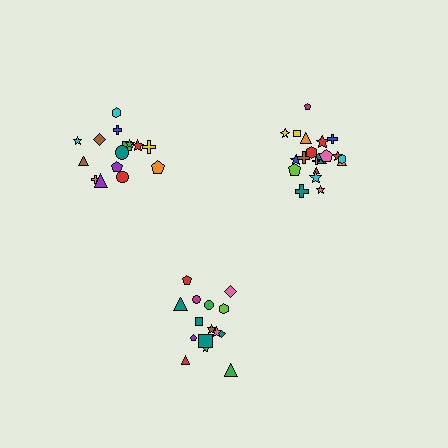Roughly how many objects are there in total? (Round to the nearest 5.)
Roughly 50 objects in total.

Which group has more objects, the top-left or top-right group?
The top-right group.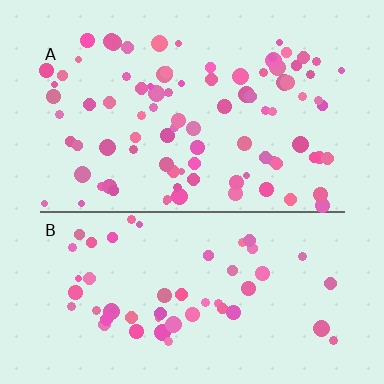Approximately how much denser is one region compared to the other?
Approximately 1.7× — region A over region B.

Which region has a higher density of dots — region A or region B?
A (the top).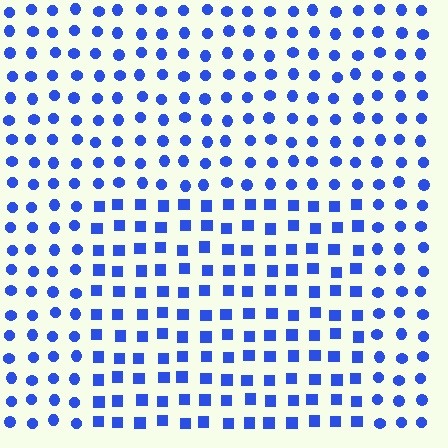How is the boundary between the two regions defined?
The boundary is defined by a change in element shape: squares inside vs. circles outside. All elements share the same color and spacing.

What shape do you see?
I see a rectangle.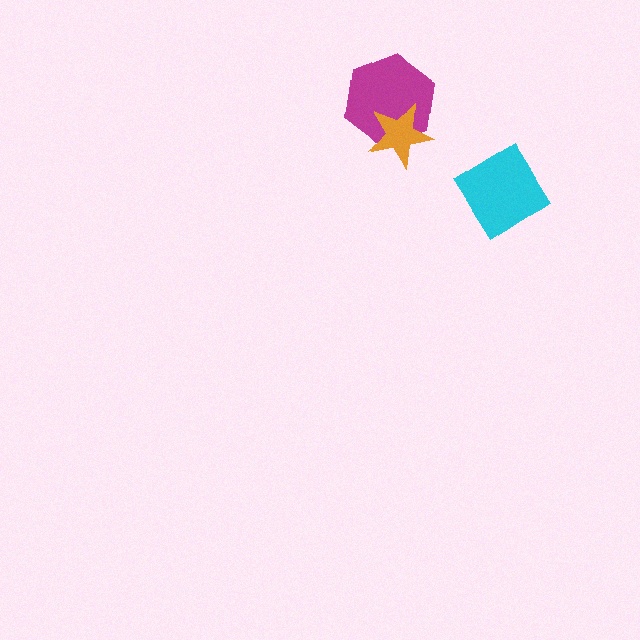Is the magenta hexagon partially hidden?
Yes, it is partially covered by another shape.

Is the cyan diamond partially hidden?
No, no other shape covers it.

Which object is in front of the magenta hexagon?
The orange star is in front of the magenta hexagon.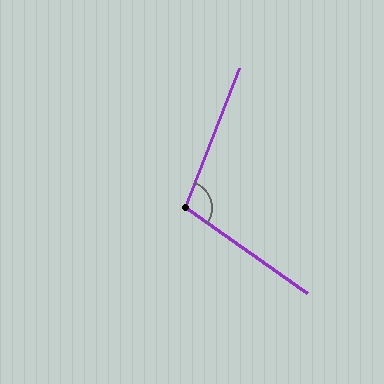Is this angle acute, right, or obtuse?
It is obtuse.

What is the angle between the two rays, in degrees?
Approximately 104 degrees.